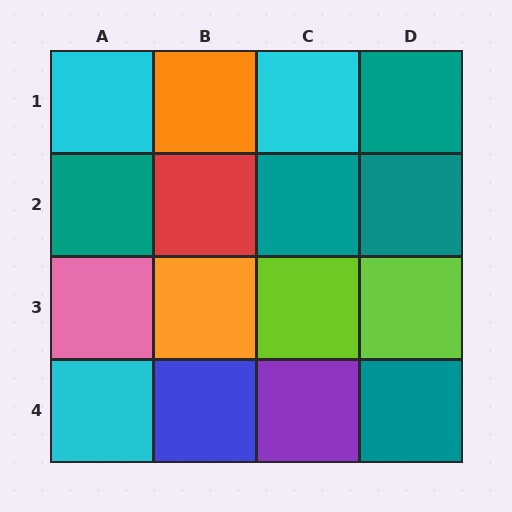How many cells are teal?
5 cells are teal.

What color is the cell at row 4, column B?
Blue.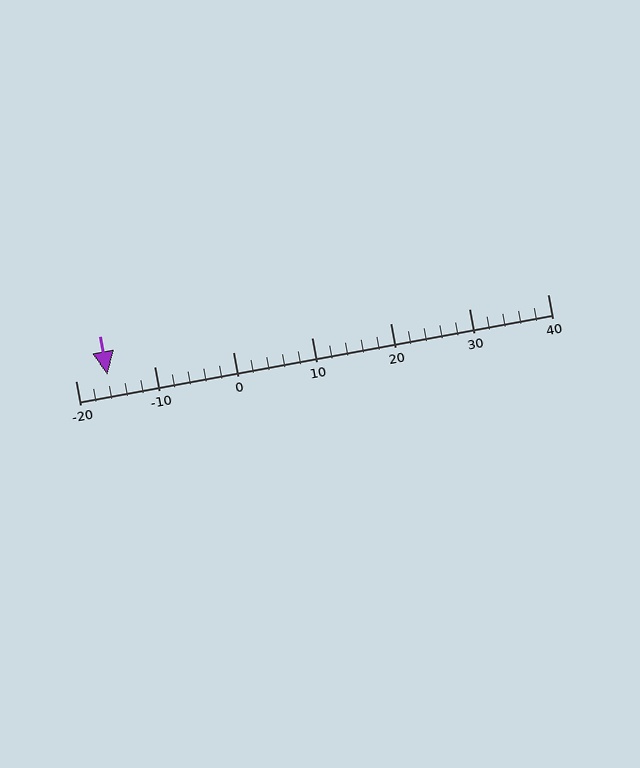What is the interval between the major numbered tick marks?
The major tick marks are spaced 10 units apart.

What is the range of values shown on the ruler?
The ruler shows values from -20 to 40.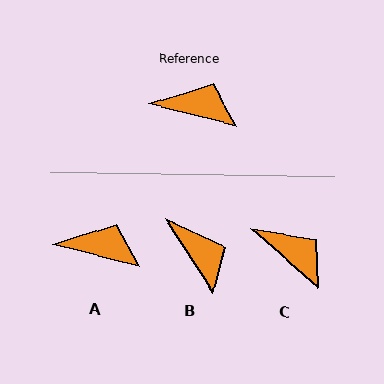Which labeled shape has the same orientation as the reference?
A.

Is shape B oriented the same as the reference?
No, it is off by about 43 degrees.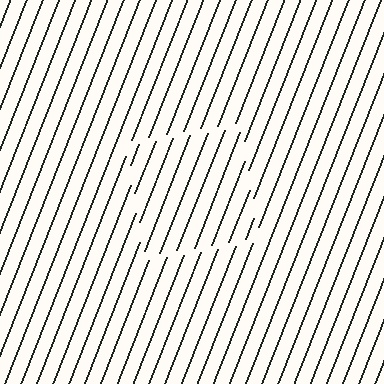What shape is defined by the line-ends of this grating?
An illusory square. The interior of the shape contains the same grating, shifted by half a period — the contour is defined by the phase discontinuity where line-ends from the inner and outer gratings abut.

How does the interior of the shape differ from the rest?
The interior of the shape contains the same grating, shifted by half a period — the contour is defined by the phase discontinuity where line-ends from the inner and outer gratings abut.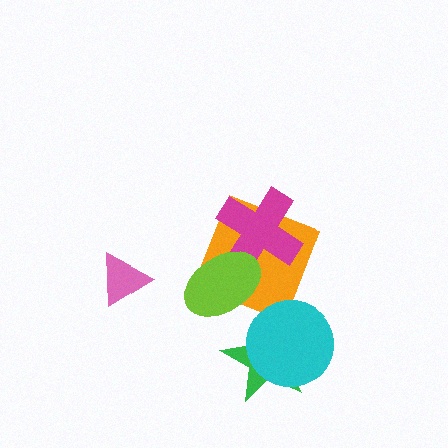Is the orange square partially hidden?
Yes, it is partially covered by another shape.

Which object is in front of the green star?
The cyan circle is in front of the green star.